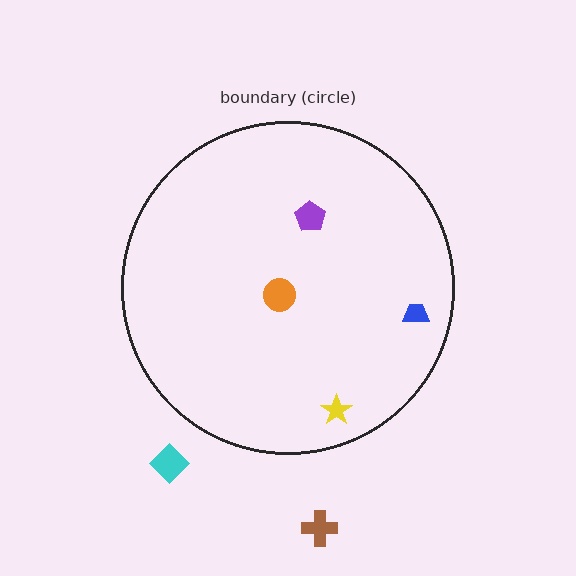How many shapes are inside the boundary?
4 inside, 2 outside.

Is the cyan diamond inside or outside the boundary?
Outside.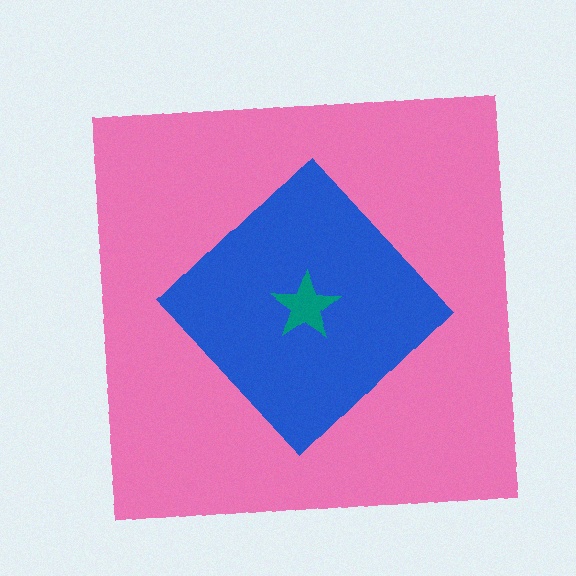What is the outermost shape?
The pink square.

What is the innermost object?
The teal star.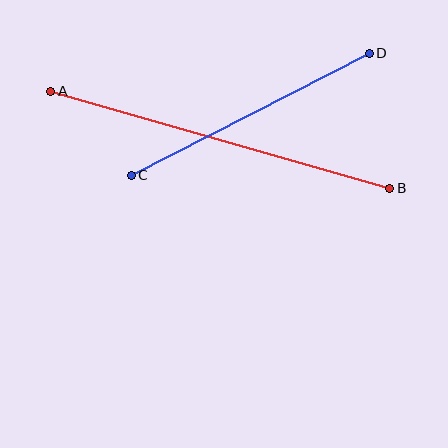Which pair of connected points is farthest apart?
Points A and B are farthest apart.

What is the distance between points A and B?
The distance is approximately 353 pixels.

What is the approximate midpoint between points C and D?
The midpoint is at approximately (250, 114) pixels.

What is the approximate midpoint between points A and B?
The midpoint is at approximately (220, 140) pixels.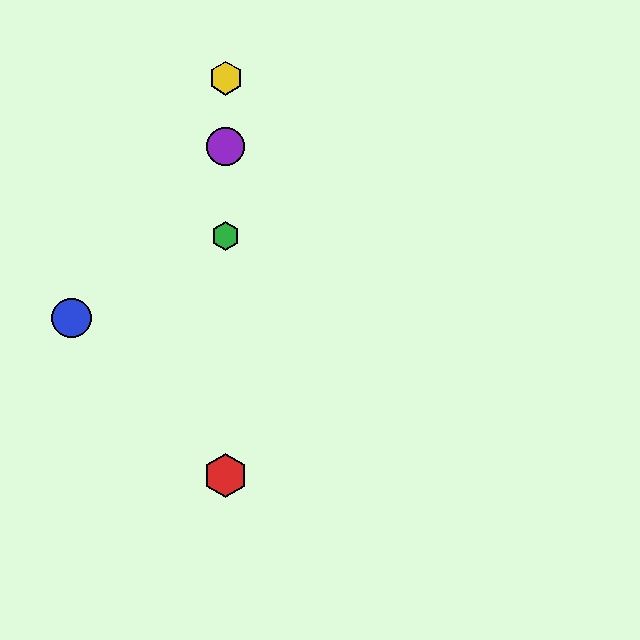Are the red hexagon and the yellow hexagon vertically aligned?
Yes, both are at x≈226.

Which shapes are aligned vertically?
The red hexagon, the green hexagon, the yellow hexagon, the purple circle are aligned vertically.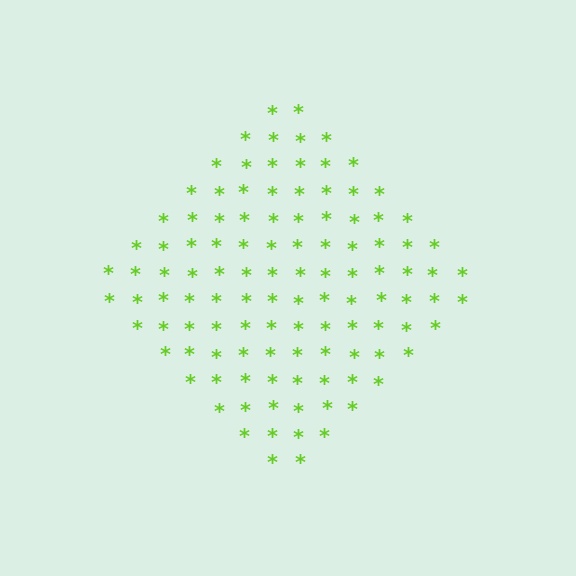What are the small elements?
The small elements are asterisks.